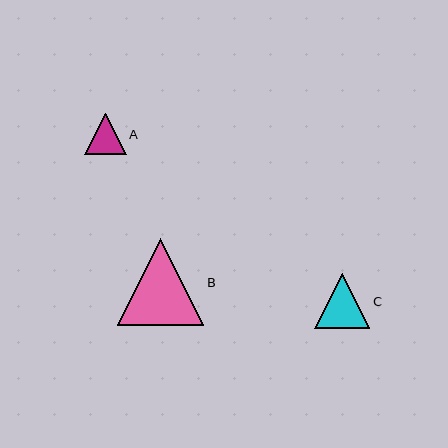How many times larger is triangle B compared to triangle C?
Triangle B is approximately 1.6 times the size of triangle C.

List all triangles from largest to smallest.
From largest to smallest: B, C, A.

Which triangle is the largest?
Triangle B is the largest with a size of approximately 87 pixels.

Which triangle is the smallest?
Triangle A is the smallest with a size of approximately 42 pixels.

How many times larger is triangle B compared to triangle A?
Triangle B is approximately 2.1 times the size of triangle A.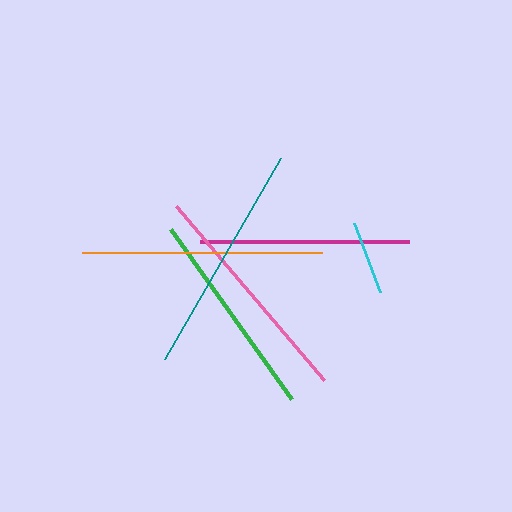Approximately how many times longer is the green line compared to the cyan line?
The green line is approximately 2.8 times the length of the cyan line.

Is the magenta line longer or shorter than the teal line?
The teal line is longer than the magenta line.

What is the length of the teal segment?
The teal segment is approximately 232 pixels long.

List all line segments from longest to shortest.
From longest to shortest: orange, teal, pink, magenta, green, cyan.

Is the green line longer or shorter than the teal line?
The teal line is longer than the green line.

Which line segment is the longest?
The orange line is the longest at approximately 240 pixels.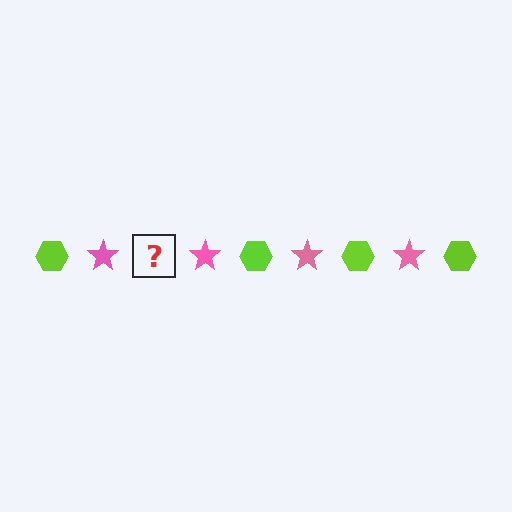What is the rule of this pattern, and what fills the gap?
The rule is that the pattern alternates between lime hexagon and pink star. The gap should be filled with a lime hexagon.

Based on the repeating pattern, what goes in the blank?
The blank should be a lime hexagon.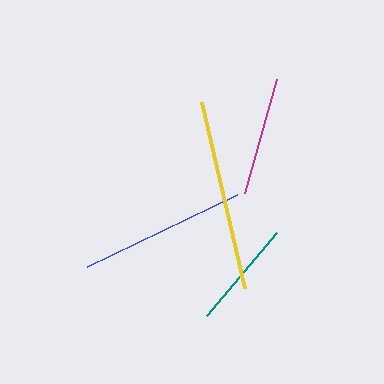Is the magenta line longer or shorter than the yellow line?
The yellow line is longer than the magenta line.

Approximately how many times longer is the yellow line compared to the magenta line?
The yellow line is approximately 1.6 times the length of the magenta line.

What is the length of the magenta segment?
The magenta segment is approximately 119 pixels long.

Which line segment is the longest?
The yellow line is the longest at approximately 191 pixels.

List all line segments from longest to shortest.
From longest to shortest: yellow, blue, magenta, teal.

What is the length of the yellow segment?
The yellow segment is approximately 191 pixels long.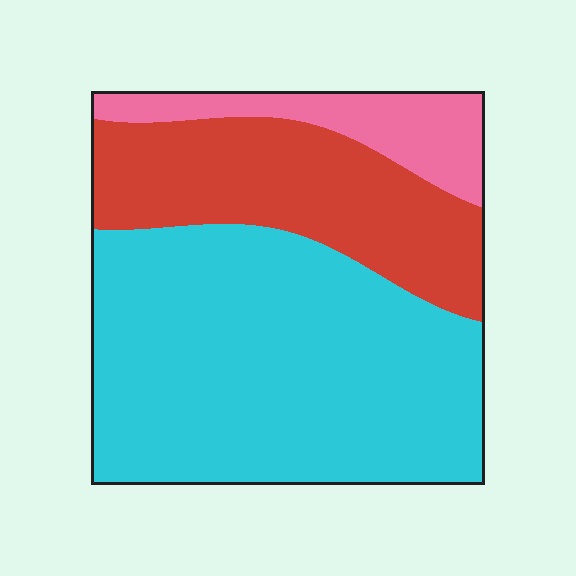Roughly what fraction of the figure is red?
Red takes up about one quarter (1/4) of the figure.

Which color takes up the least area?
Pink, at roughly 10%.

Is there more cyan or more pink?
Cyan.